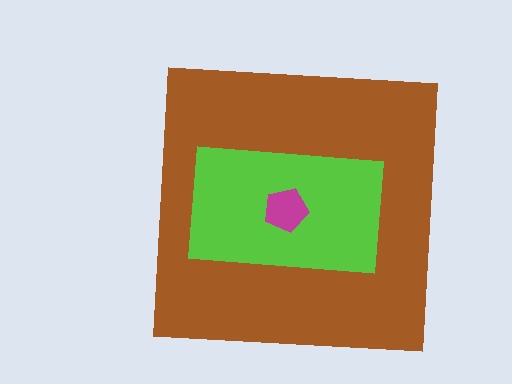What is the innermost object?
The magenta pentagon.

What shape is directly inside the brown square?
The lime rectangle.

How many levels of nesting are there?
3.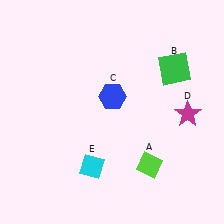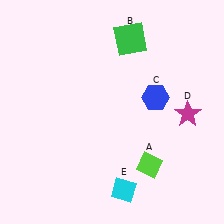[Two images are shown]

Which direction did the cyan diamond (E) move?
The cyan diamond (E) moved right.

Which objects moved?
The objects that moved are: the green square (B), the blue hexagon (C), the cyan diamond (E).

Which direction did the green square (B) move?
The green square (B) moved left.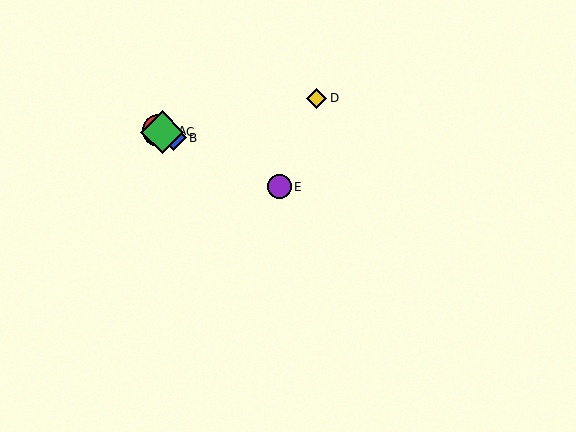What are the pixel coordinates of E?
Object E is at (279, 187).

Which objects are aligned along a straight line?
Objects A, B, C, E are aligned along a straight line.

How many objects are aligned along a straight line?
4 objects (A, B, C, E) are aligned along a straight line.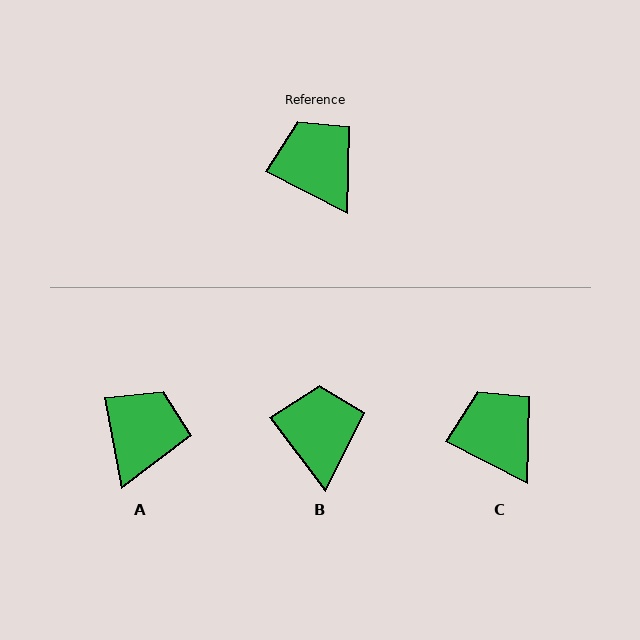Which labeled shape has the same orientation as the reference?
C.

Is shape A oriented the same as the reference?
No, it is off by about 52 degrees.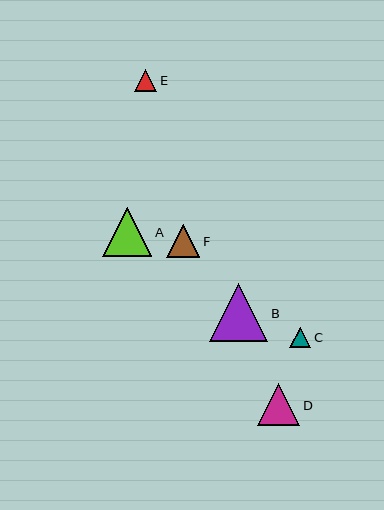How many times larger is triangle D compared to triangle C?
Triangle D is approximately 2.0 times the size of triangle C.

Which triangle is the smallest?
Triangle C is the smallest with a size of approximately 21 pixels.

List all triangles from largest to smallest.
From largest to smallest: B, A, D, F, E, C.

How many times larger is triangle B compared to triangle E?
Triangle B is approximately 2.6 times the size of triangle E.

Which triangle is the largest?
Triangle B is the largest with a size of approximately 58 pixels.